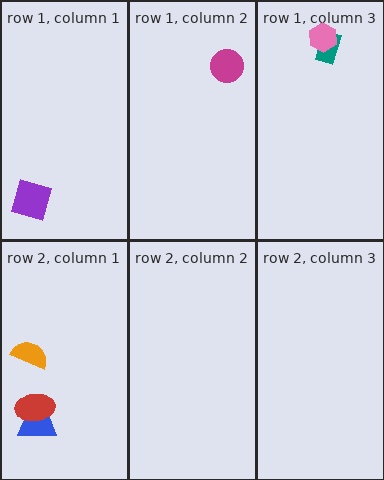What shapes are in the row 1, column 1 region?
The purple square.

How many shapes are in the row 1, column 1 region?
1.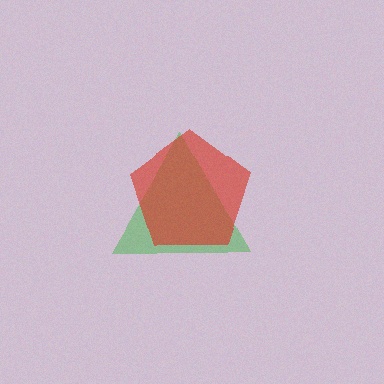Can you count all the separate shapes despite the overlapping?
Yes, there are 2 separate shapes.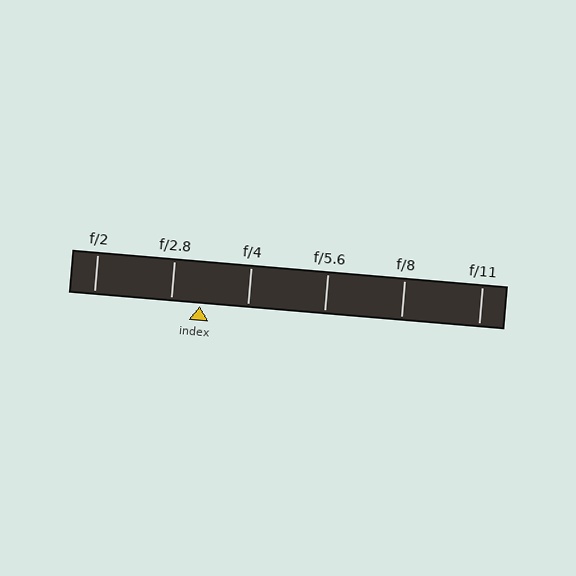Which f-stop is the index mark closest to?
The index mark is closest to f/2.8.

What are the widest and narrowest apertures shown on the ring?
The widest aperture shown is f/2 and the narrowest is f/11.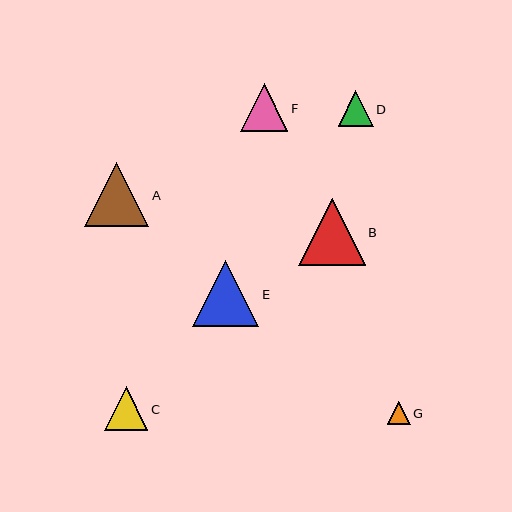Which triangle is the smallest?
Triangle G is the smallest with a size of approximately 23 pixels.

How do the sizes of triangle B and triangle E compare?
Triangle B and triangle E are approximately the same size.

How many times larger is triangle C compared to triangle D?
Triangle C is approximately 1.2 times the size of triangle D.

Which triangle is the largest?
Triangle B is the largest with a size of approximately 67 pixels.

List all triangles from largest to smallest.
From largest to smallest: B, E, A, F, C, D, G.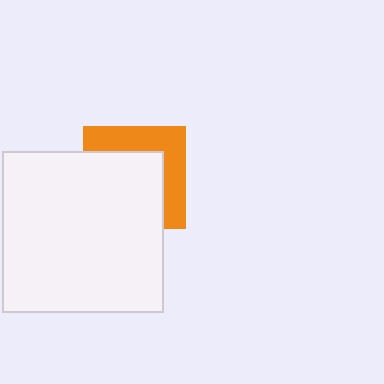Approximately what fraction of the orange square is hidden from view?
Roughly 59% of the orange square is hidden behind the white square.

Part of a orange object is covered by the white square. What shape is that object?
It is a square.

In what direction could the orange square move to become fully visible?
The orange square could move toward the upper-right. That would shift it out from behind the white square entirely.